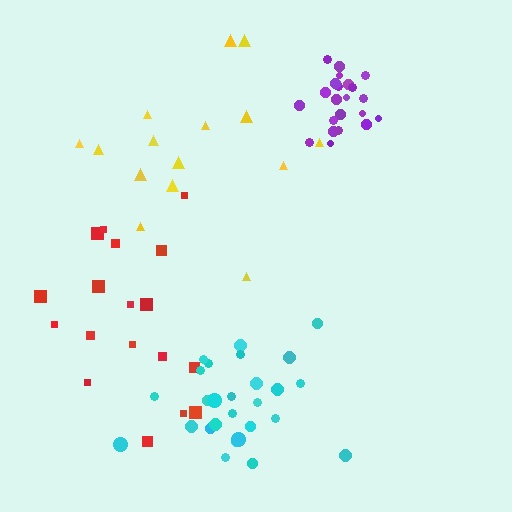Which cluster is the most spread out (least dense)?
Yellow.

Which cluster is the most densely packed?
Purple.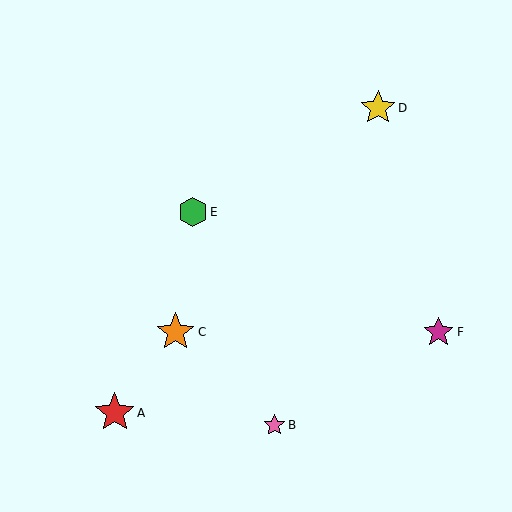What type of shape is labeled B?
Shape B is a pink star.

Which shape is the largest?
The red star (labeled A) is the largest.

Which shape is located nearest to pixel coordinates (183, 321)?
The orange star (labeled C) at (176, 332) is nearest to that location.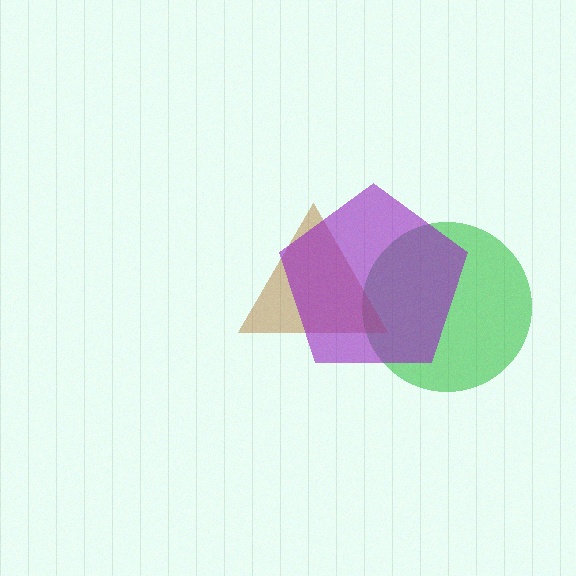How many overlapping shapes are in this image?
There are 3 overlapping shapes in the image.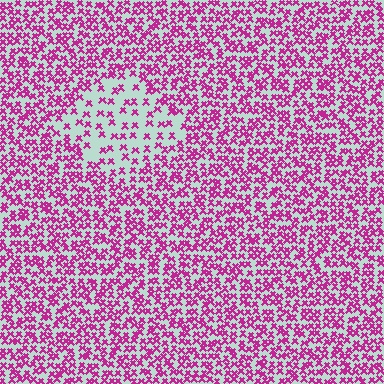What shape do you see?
I see a diamond.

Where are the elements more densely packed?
The elements are more densely packed outside the diamond boundary.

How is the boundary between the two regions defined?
The boundary is defined by a change in element density (approximately 2.4x ratio). All elements are the same color, size, and shape.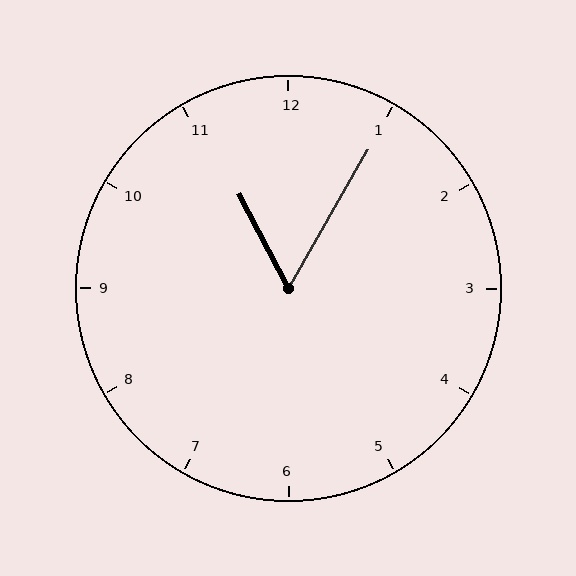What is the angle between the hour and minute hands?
Approximately 58 degrees.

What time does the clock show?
11:05.